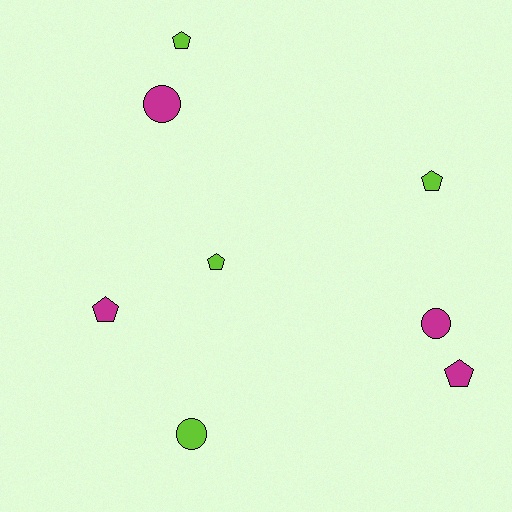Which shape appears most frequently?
Pentagon, with 5 objects.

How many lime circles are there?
There is 1 lime circle.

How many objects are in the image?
There are 8 objects.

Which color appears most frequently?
Lime, with 4 objects.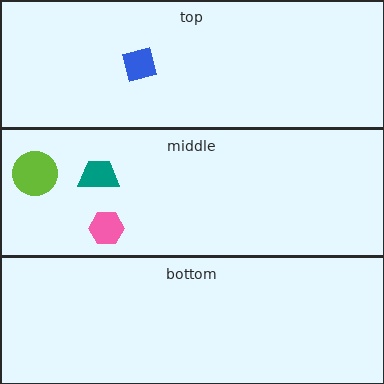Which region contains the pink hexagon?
The middle region.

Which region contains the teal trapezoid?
The middle region.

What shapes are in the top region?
The blue square.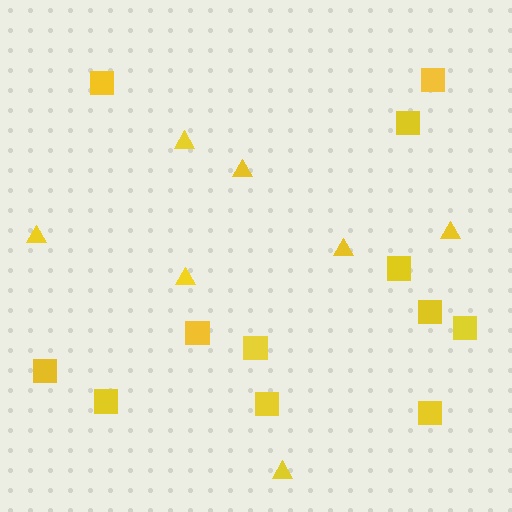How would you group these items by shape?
There are 2 groups: one group of triangles (7) and one group of squares (12).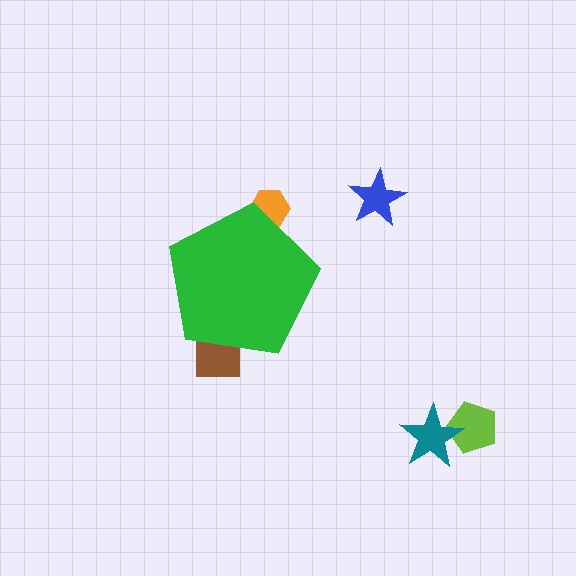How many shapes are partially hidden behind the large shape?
2 shapes are partially hidden.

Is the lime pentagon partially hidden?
No, the lime pentagon is fully visible.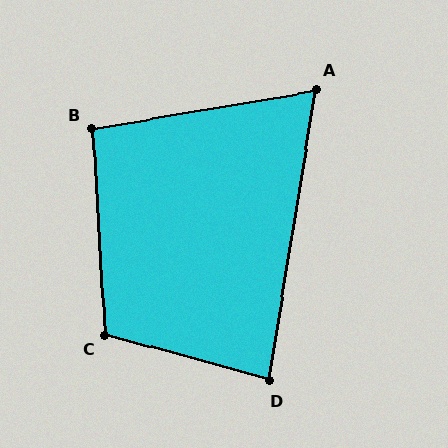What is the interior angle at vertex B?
Approximately 96 degrees (obtuse).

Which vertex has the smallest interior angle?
A, at approximately 71 degrees.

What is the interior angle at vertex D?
Approximately 84 degrees (acute).